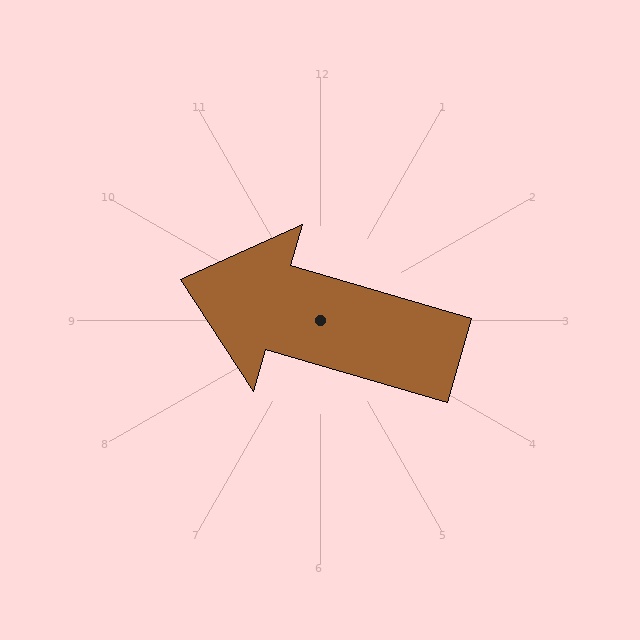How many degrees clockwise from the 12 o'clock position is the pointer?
Approximately 286 degrees.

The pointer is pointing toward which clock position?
Roughly 10 o'clock.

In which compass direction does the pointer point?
West.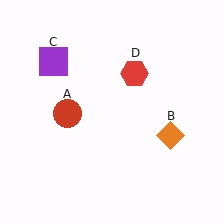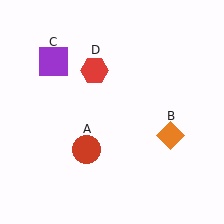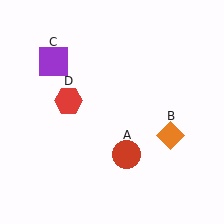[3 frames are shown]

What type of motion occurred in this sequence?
The red circle (object A), red hexagon (object D) rotated counterclockwise around the center of the scene.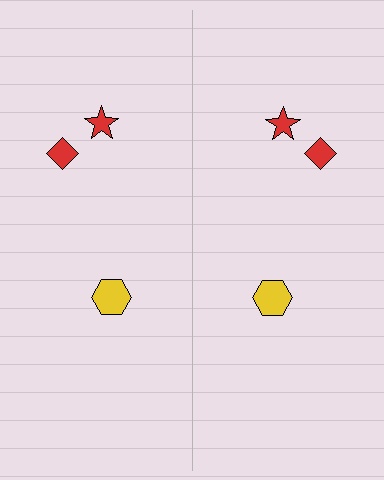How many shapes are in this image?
There are 6 shapes in this image.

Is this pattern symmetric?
Yes, this pattern has bilateral (reflection) symmetry.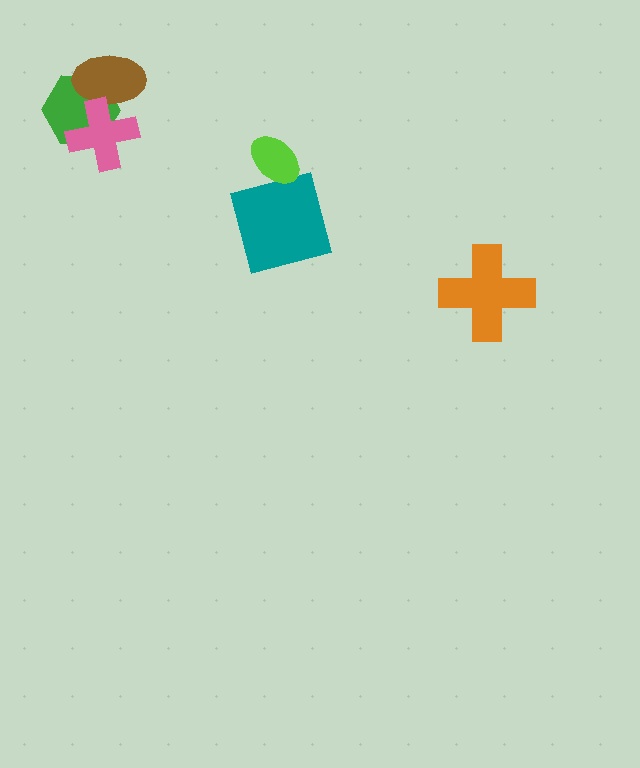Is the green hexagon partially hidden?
Yes, it is partially covered by another shape.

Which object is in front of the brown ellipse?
The pink cross is in front of the brown ellipse.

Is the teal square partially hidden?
No, no other shape covers it.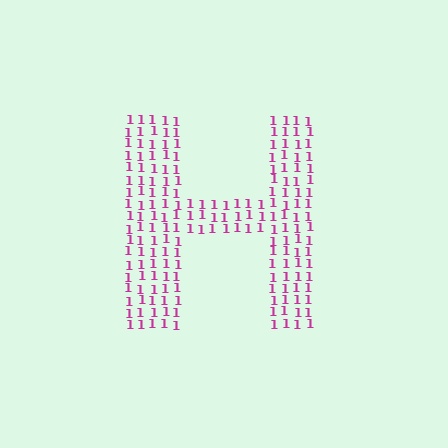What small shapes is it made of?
It is made of small digit 1's.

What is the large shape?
The large shape is the letter H.